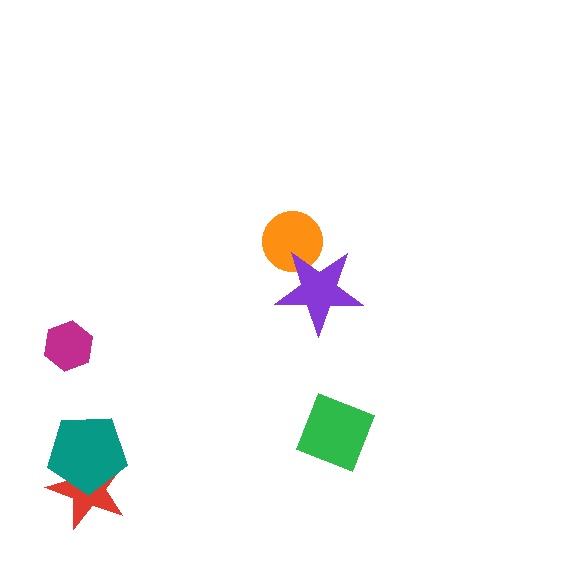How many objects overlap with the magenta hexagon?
0 objects overlap with the magenta hexagon.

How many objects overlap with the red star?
1 object overlaps with the red star.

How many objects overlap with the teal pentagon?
1 object overlaps with the teal pentagon.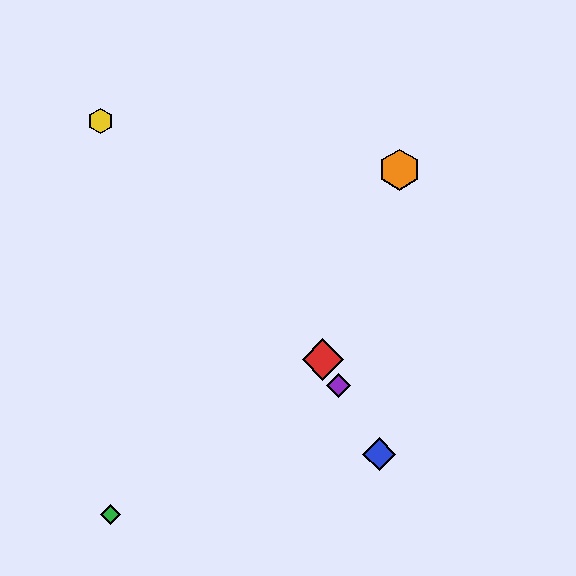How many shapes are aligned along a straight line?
3 shapes (the red diamond, the blue diamond, the purple diamond) are aligned along a straight line.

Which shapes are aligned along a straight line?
The red diamond, the blue diamond, the purple diamond are aligned along a straight line.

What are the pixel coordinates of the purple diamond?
The purple diamond is at (339, 386).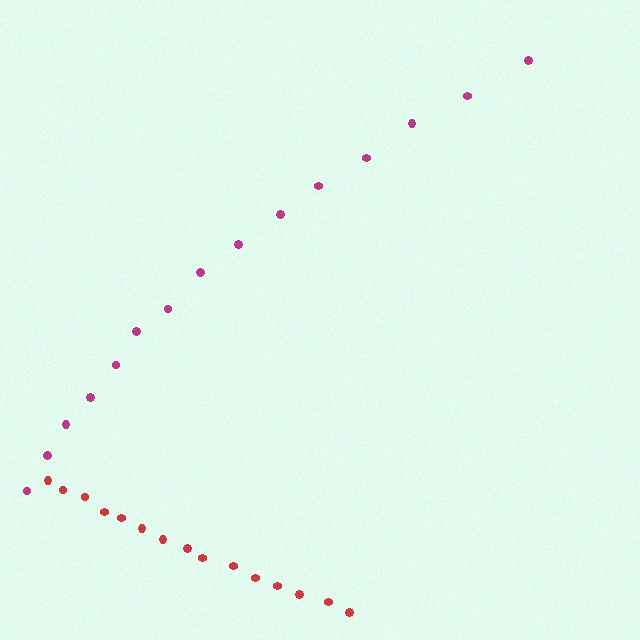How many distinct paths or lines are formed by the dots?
There are 2 distinct paths.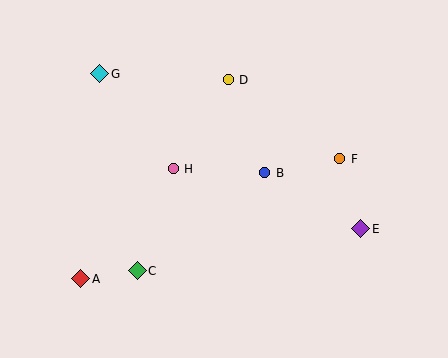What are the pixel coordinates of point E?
Point E is at (361, 229).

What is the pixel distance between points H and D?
The distance between H and D is 105 pixels.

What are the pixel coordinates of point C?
Point C is at (137, 271).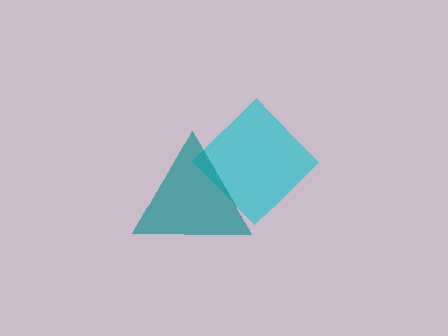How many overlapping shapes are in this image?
There are 2 overlapping shapes in the image.